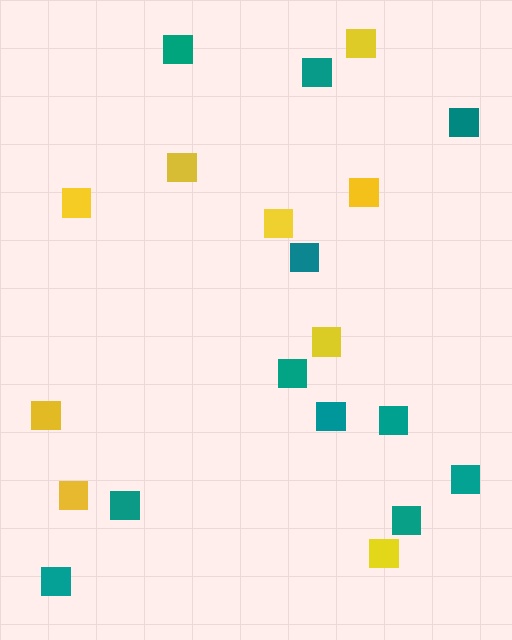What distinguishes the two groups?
There are 2 groups: one group of yellow squares (9) and one group of teal squares (11).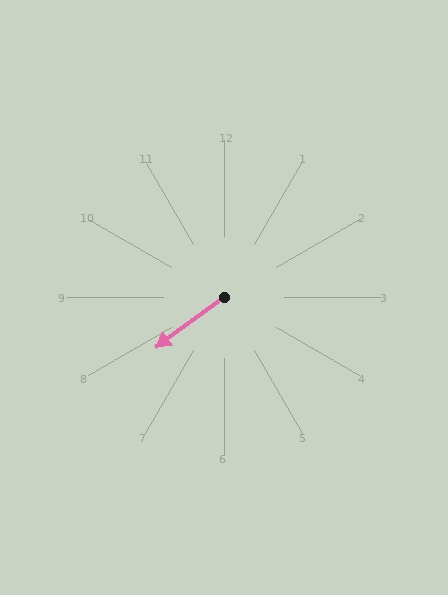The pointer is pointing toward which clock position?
Roughly 8 o'clock.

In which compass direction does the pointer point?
Southwest.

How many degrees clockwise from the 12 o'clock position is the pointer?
Approximately 234 degrees.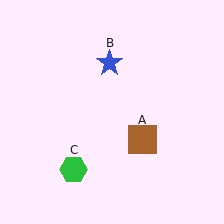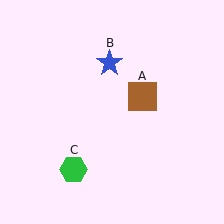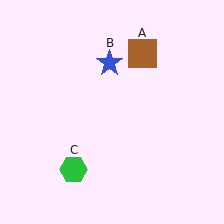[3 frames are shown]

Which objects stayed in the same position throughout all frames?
Blue star (object B) and green hexagon (object C) remained stationary.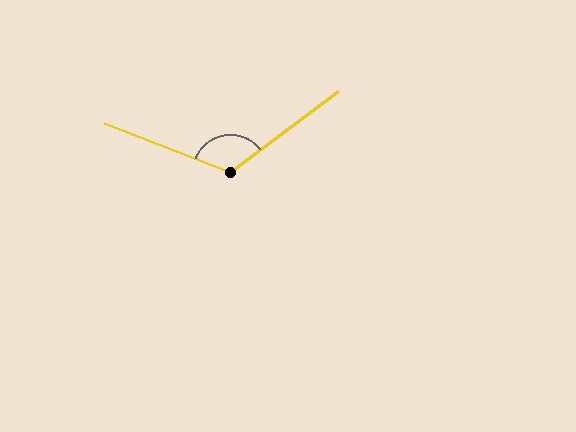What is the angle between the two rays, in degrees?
Approximately 122 degrees.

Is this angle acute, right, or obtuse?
It is obtuse.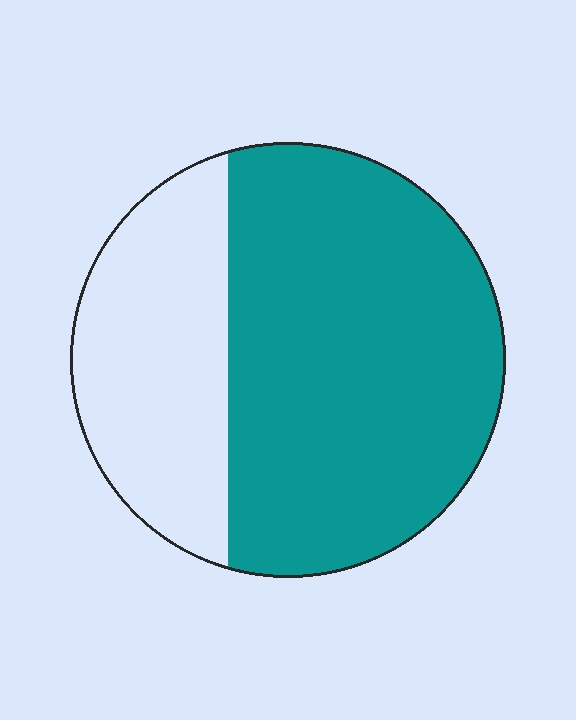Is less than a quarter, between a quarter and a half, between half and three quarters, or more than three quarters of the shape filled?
Between half and three quarters.